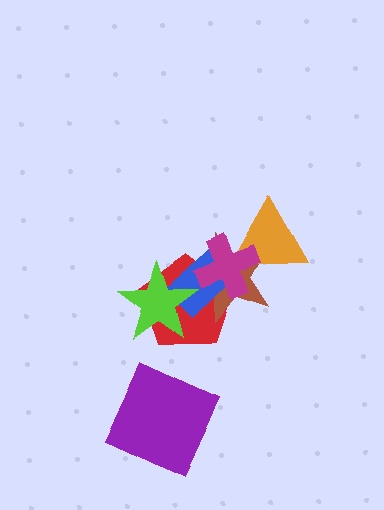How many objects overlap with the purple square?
0 objects overlap with the purple square.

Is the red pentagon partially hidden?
Yes, it is partially covered by another shape.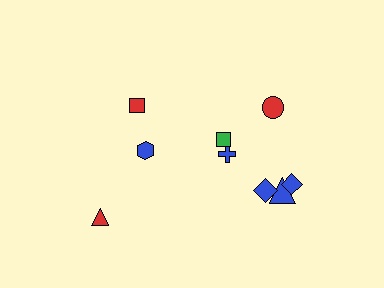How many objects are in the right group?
There are 6 objects.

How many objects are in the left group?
There are 3 objects.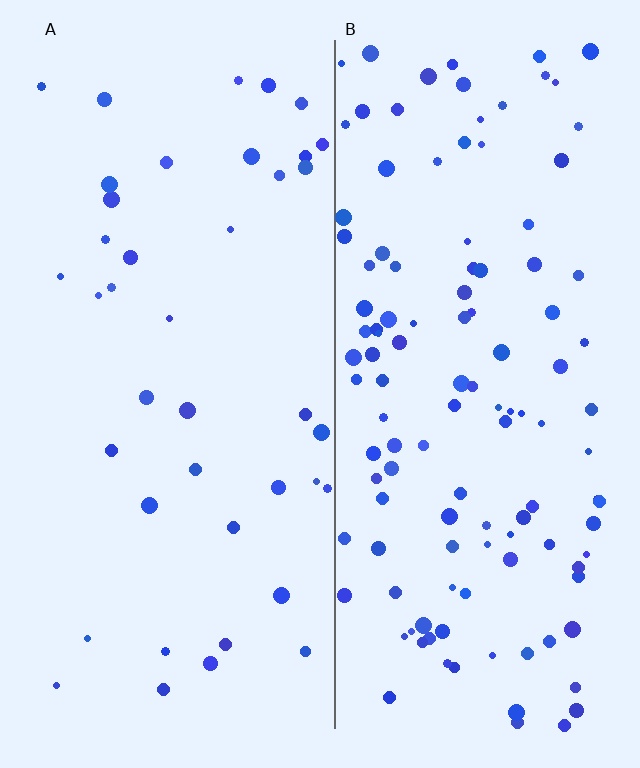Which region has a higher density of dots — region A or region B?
B (the right).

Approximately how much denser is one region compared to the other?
Approximately 3.0× — region B over region A.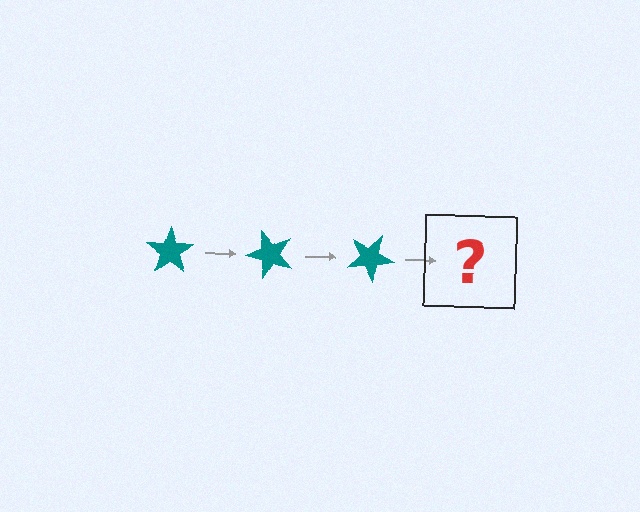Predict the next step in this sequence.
The next step is a teal star rotated 150 degrees.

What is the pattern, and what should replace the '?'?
The pattern is that the star rotates 50 degrees each step. The '?' should be a teal star rotated 150 degrees.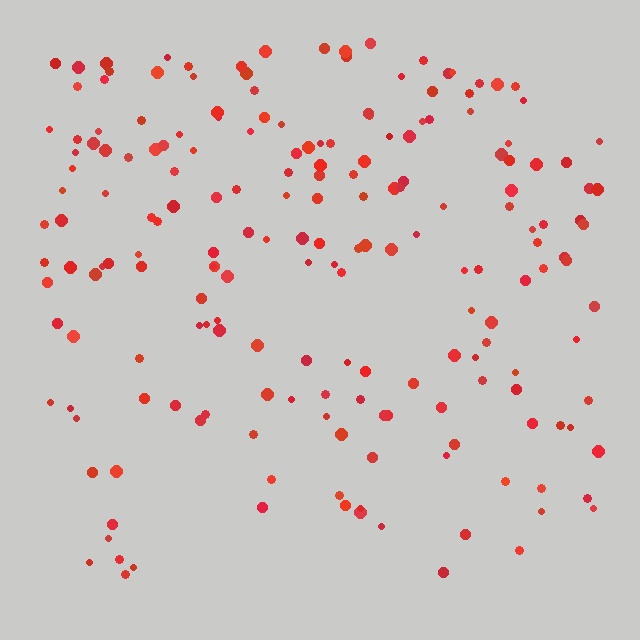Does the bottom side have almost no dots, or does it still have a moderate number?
Still a moderate number, just noticeably fewer than the top.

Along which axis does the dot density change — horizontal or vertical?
Vertical.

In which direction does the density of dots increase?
From bottom to top, with the top side densest.